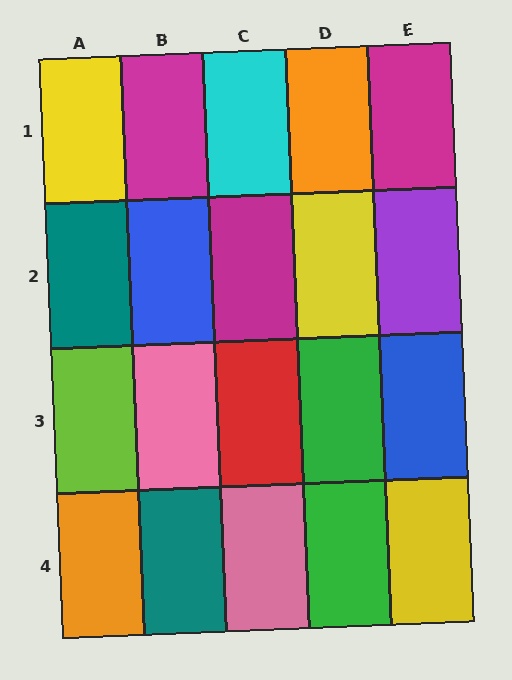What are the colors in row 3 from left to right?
Lime, pink, red, green, blue.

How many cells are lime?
1 cell is lime.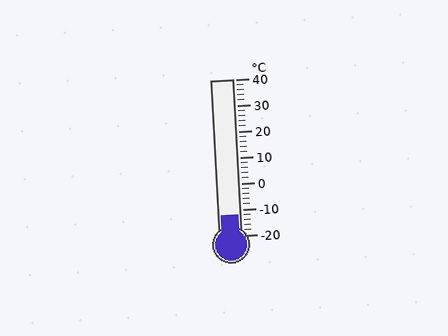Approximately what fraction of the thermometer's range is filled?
The thermometer is filled to approximately 15% of its range.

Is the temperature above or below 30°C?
The temperature is below 30°C.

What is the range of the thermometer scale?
The thermometer scale ranges from -20°C to 40°C.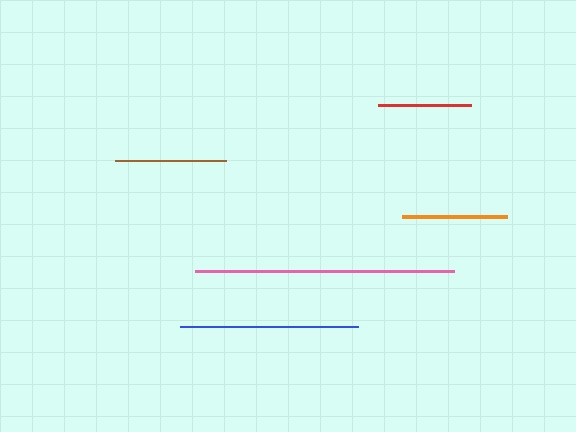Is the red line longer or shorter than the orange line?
The orange line is longer than the red line.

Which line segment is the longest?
The pink line is the longest at approximately 259 pixels.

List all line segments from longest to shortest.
From longest to shortest: pink, blue, brown, orange, red.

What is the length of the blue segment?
The blue segment is approximately 178 pixels long.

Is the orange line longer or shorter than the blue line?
The blue line is longer than the orange line.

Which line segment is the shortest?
The red line is the shortest at approximately 93 pixels.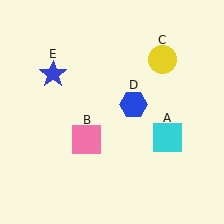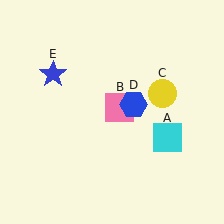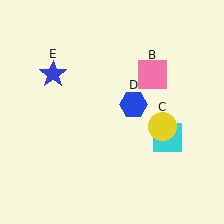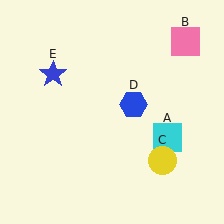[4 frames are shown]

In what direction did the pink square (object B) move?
The pink square (object B) moved up and to the right.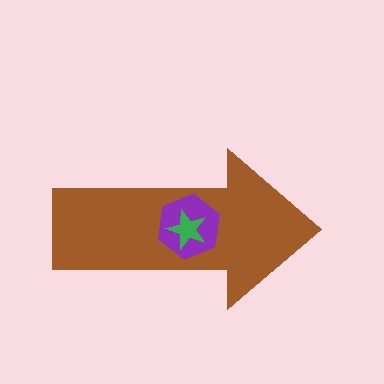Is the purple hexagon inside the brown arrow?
Yes.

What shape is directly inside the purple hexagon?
The green star.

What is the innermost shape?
The green star.